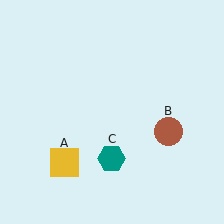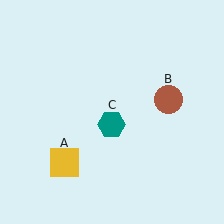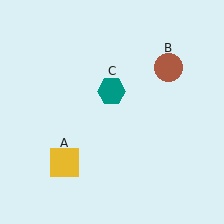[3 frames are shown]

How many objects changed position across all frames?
2 objects changed position: brown circle (object B), teal hexagon (object C).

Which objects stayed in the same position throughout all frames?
Yellow square (object A) remained stationary.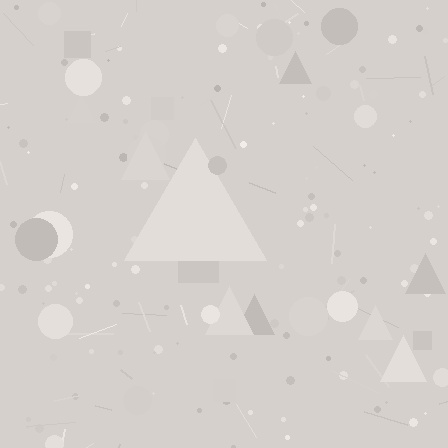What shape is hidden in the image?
A triangle is hidden in the image.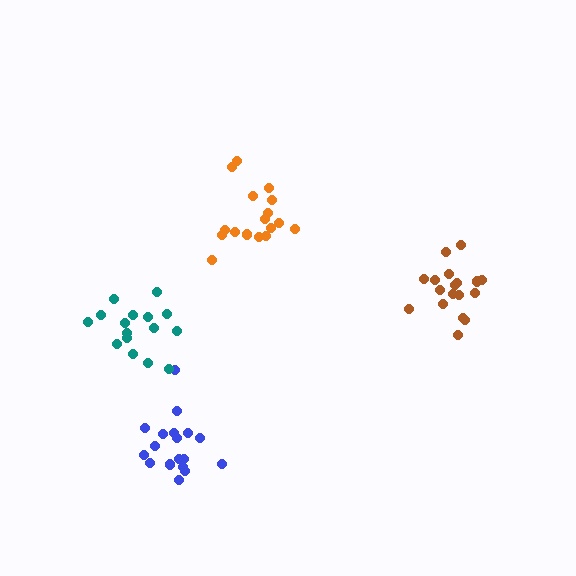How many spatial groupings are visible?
There are 4 spatial groupings.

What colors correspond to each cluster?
The clusters are colored: orange, blue, brown, teal.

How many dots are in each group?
Group 1: 17 dots, Group 2: 18 dots, Group 3: 19 dots, Group 4: 16 dots (70 total).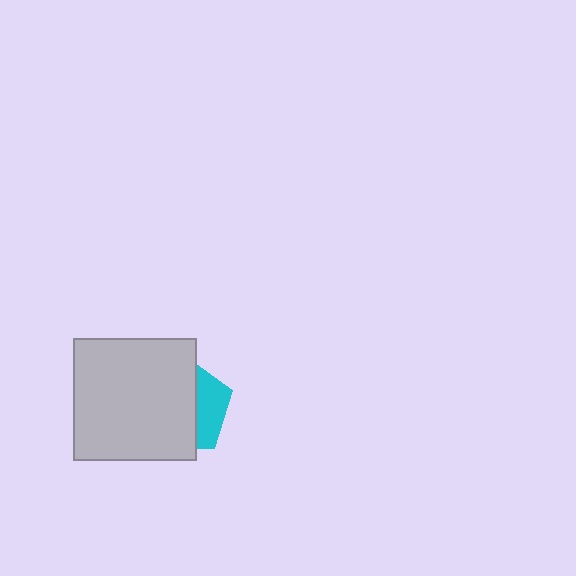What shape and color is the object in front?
The object in front is a light gray square.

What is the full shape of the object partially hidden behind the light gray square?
The partially hidden object is a cyan pentagon.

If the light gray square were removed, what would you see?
You would see the complete cyan pentagon.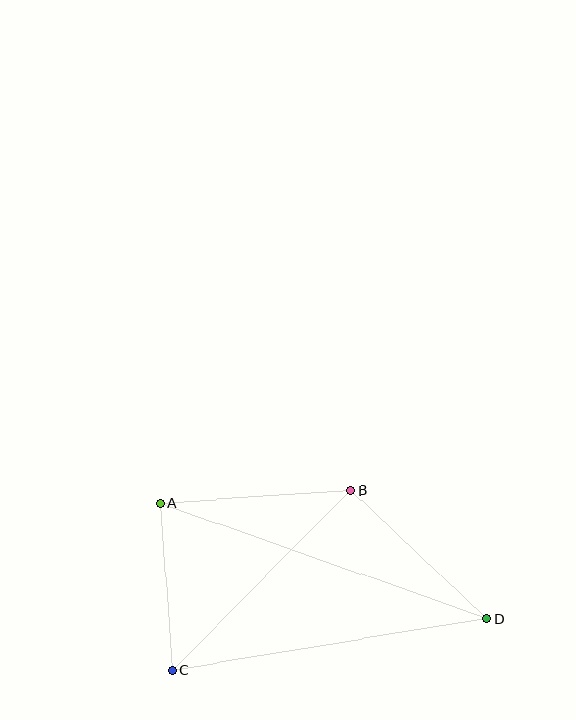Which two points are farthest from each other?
Points A and D are farthest from each other.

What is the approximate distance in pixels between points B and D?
The distance between B and D is approximately 187 pixels.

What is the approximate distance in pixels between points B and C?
The distance between B and C is approximately 253 pixels.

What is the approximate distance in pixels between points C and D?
The distance between C and D is approximately 318 pixels.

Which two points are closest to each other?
Points A and C are closest to each other.